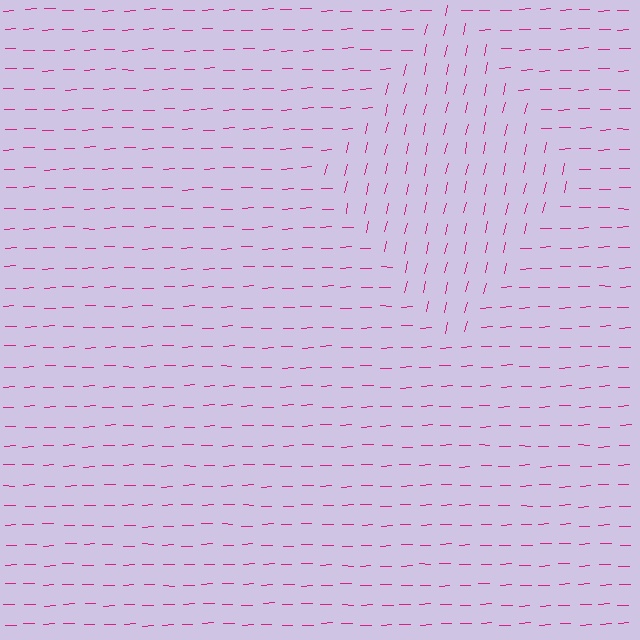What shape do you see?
I see a diamond.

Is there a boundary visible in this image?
Yes, there is a texture boundary formed by a change in line orientation.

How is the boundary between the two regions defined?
The boundary is defined purely by a change in line orientation (approximately 75 degrees difference). All lines are the same color and thickness.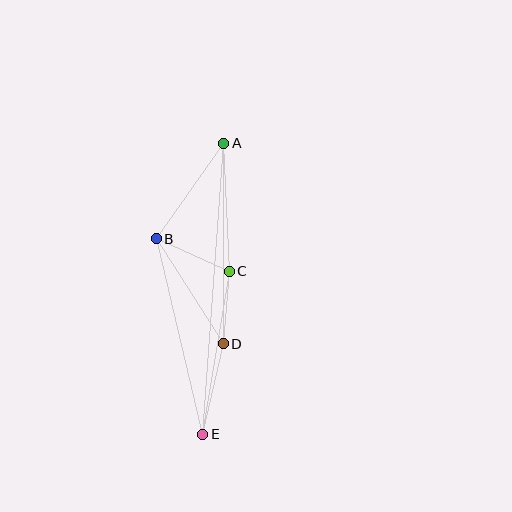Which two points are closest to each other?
Points C and D are closest to each other.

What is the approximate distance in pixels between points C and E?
The distance between C and E is approximately 165 pixels.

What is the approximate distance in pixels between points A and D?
The distance between A and D is approximately 201 pixels.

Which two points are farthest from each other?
Points A and E are farthest from each other.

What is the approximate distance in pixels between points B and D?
The distance between B and D is approximately 125 pixels.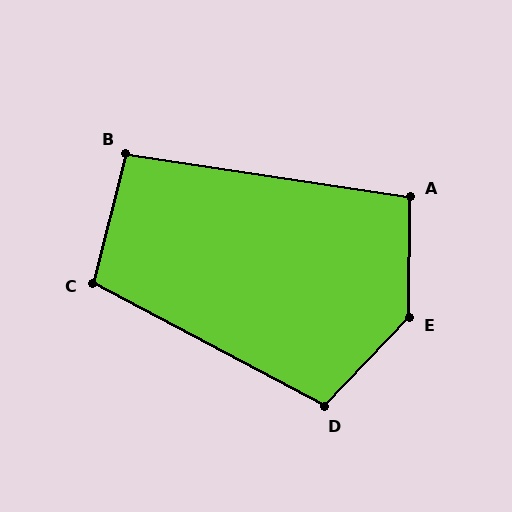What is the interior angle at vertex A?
Approximately 98 degrees (obtuse).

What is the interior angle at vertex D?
Approximately 106 degrees (obtuse).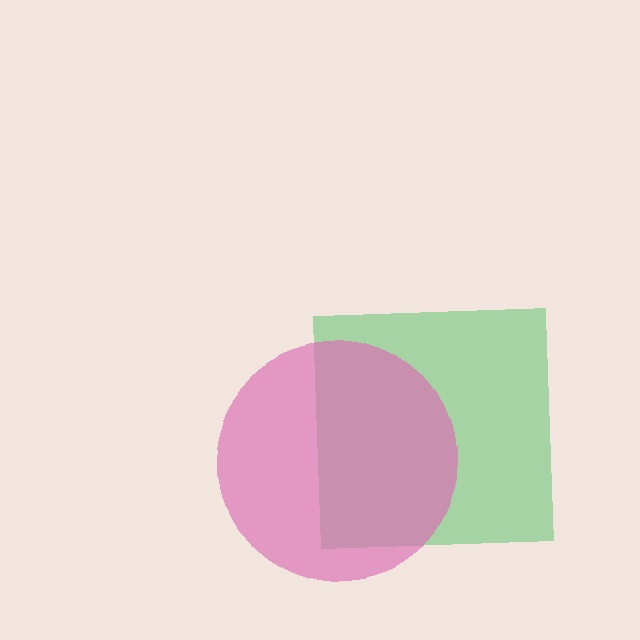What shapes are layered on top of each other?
The layered shapes are: a green square, a pink circle.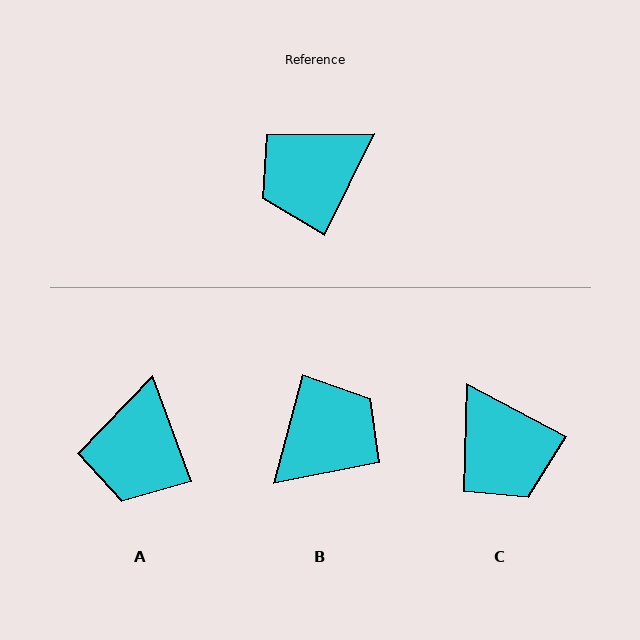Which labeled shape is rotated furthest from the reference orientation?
B, about 169 degrees away.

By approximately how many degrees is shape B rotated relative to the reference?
Approximately 169 degrees clockwise.